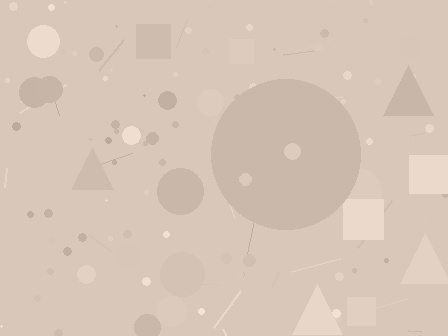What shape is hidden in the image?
A circle is hidden in the image.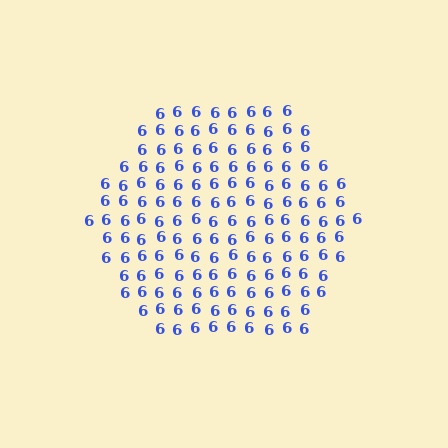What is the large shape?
The large shape is a hexagon.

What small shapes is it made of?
It is made of small digit 6's.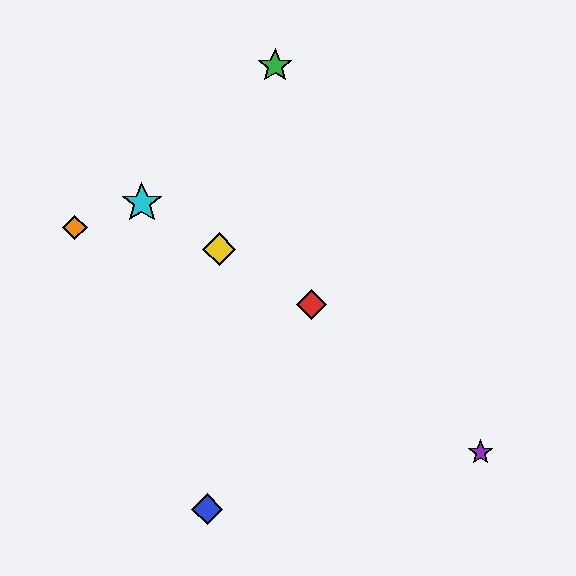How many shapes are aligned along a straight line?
3 shapes (the red diamond, the yellow diamond, the cyan star) are aligned along a straight line.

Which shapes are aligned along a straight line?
The red diamond, the yellow diamond, the cyan star are aligned along a straight line.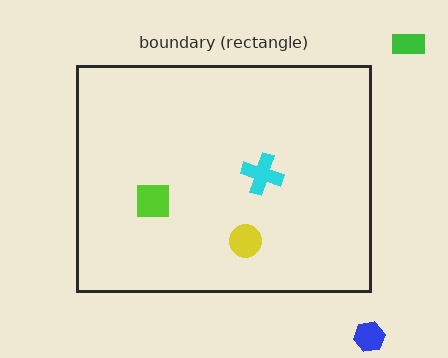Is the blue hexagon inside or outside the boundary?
Outside.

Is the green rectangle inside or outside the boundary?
Outside.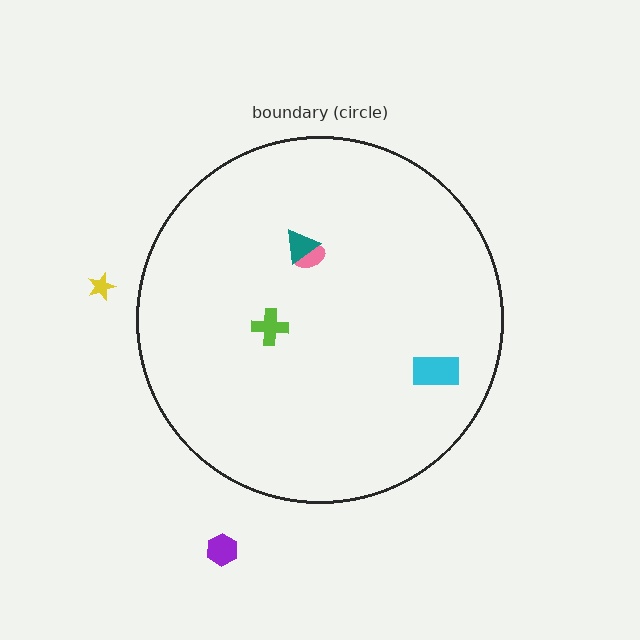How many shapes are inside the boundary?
4 inside, 2 outside.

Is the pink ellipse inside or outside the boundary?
Inside.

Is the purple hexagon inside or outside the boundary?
Outside.